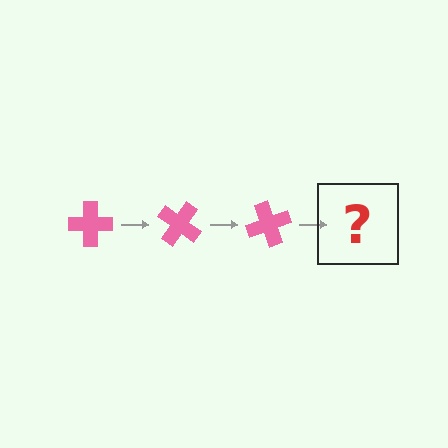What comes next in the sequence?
The next element should be a pink cross rotated 105 degrees.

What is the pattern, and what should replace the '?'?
The pattern is that the cross rotates 35 degrees each step. The '?' should be a pink cross rotated 105 degrees.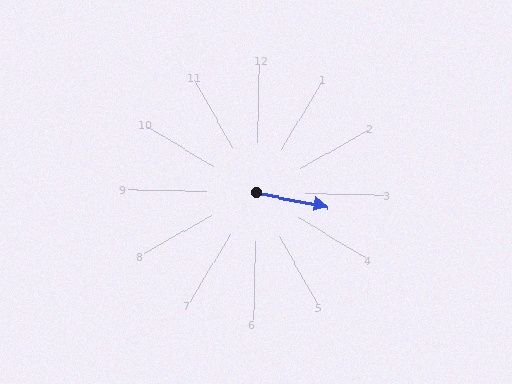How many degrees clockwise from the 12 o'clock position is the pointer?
Approximately 100 degrees.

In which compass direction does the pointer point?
East.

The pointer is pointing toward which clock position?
Roughly 3 o'clock.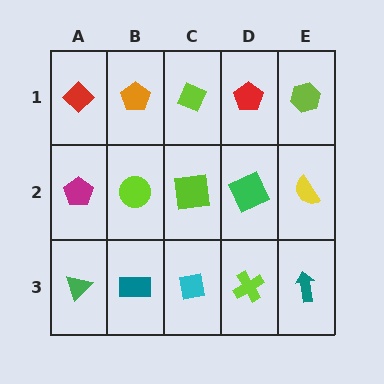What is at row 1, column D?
A red pentagon.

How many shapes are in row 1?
5 shapes.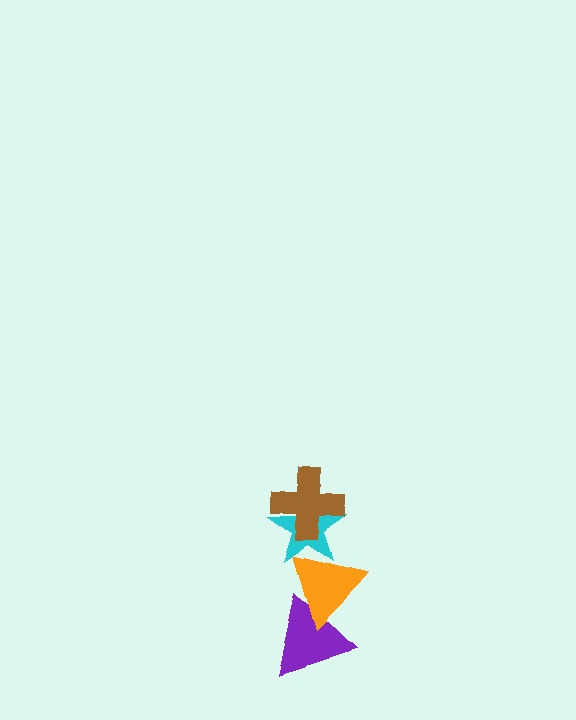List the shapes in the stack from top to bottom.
From top to bottom: the brown cross, the cyan star, the orange triangle, the purple triangle.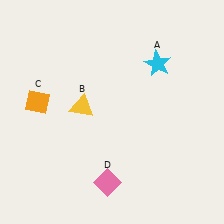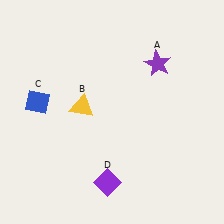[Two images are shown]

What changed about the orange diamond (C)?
In Image 1, C is orange. In Image 2, it changed to blue.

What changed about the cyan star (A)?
In Image 1, A is cyan. In Image 2, it changed to purple.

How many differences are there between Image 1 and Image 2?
There are 3 differences between the two images.